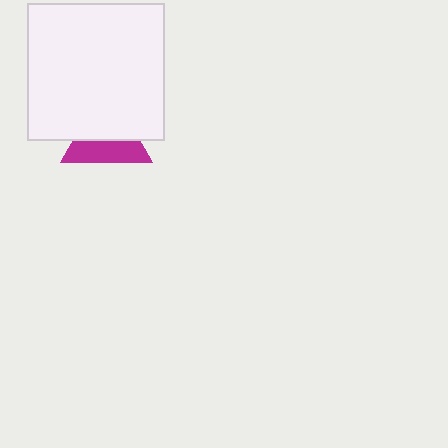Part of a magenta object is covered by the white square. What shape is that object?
It is a triangle.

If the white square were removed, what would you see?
You would see the complete magenta triangle.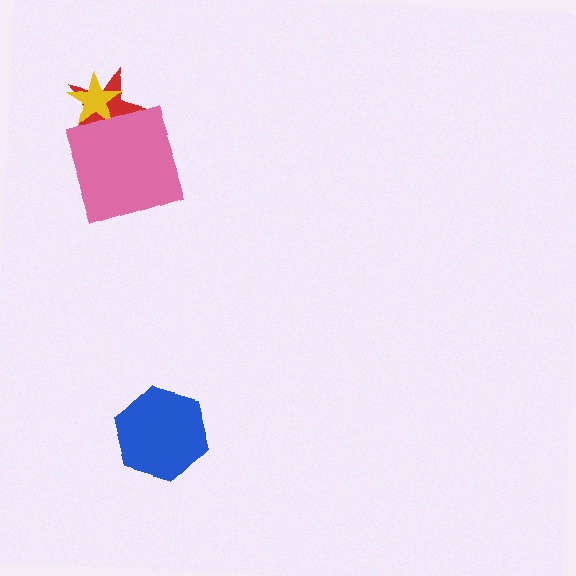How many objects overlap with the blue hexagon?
0 objects overlap with the blue hexagon.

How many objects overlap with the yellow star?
1 object overlaps with the yellow star.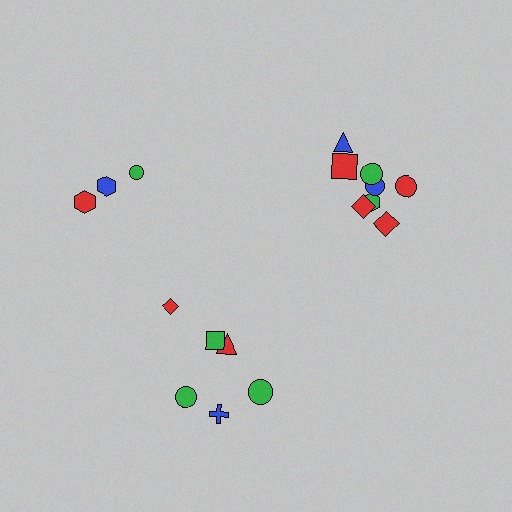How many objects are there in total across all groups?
There are 17 objects.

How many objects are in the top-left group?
There are 3 objects.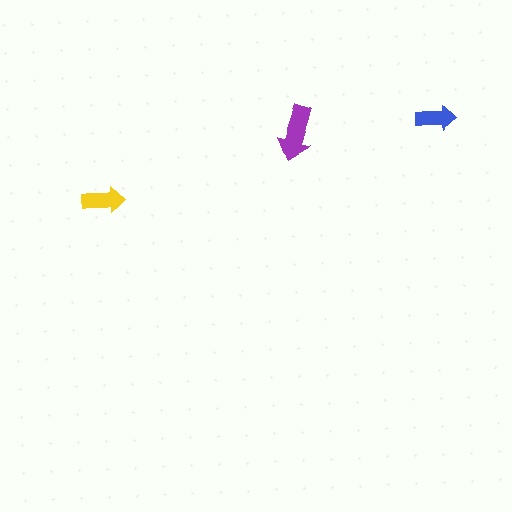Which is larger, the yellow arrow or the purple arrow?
The purple one.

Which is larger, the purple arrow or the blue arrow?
The purple one.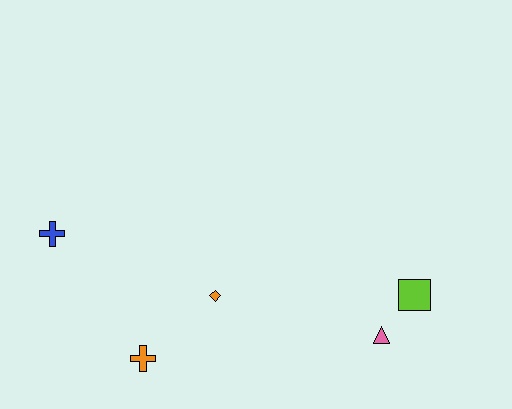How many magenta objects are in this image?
There are no magenta objects.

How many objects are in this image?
There are 5 objects.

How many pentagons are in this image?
There are no pentagons.